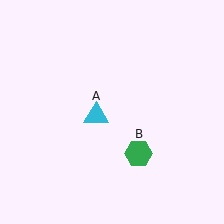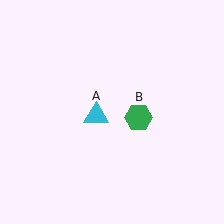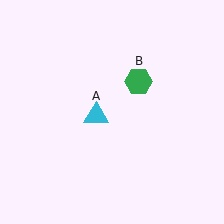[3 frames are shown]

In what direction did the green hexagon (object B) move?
The green hexagon (object B) moved up.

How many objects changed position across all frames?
1 object changed position: green hexagon (object B).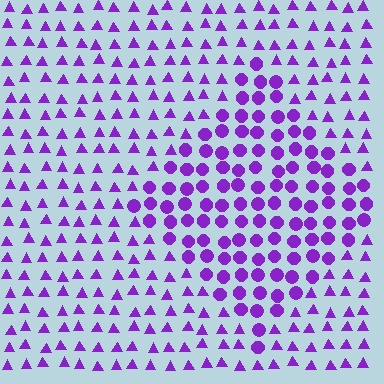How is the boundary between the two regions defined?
The boundary is defined by a change in element shape: circles inside vs. triangles outside. All elements share the same color and spacing.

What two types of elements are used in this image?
The image uses circles inside the diamond region and triangles outside it.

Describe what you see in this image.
The image is filled with small purple elements arranged in a uniform grid. A diamond-shaped region contains circles, while the surrounding area contains triangles. The boundary is defined purely by the change in element shape.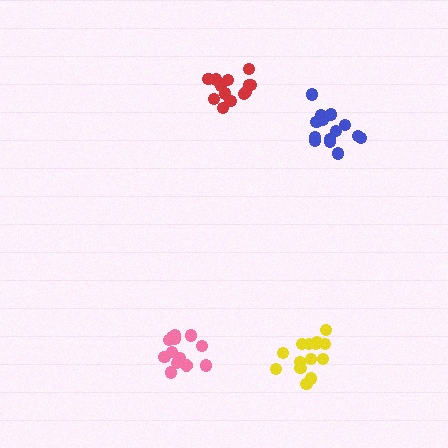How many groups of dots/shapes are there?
There are 4 groups.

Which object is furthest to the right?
The blue cluster is rightmost.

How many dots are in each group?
Group 1: 14 dots, Group 2: 14 dots, Group 3: 13 dots, Group 4: 13 dots (54 total).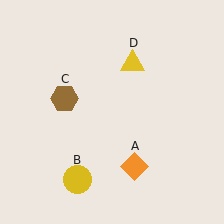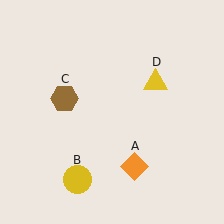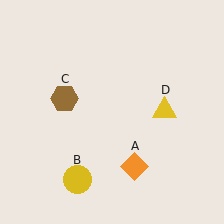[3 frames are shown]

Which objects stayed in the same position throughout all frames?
Orange diamond (object A) and yellow circle (object B) and brown hexagon (object C) remained stationary.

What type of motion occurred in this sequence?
The yellow triangle (object D) rotated clockwise around the center of the scene.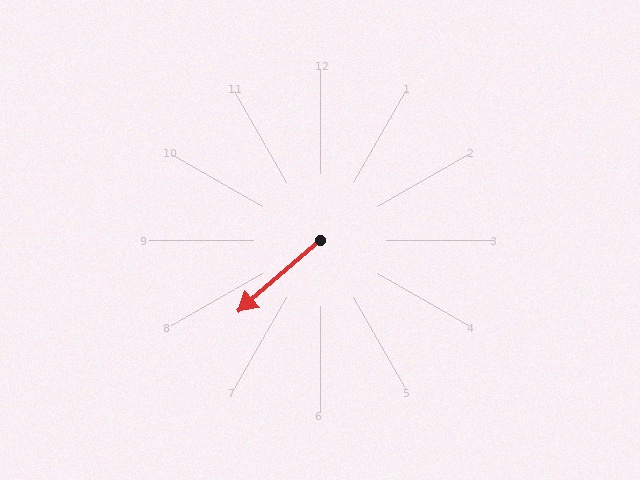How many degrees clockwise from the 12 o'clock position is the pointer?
Approximately 229 degrees.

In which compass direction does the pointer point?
Southwest.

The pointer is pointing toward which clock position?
Roughly 8 o'clock.